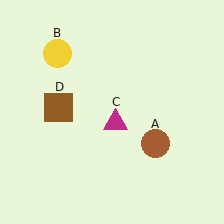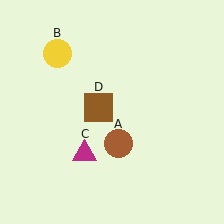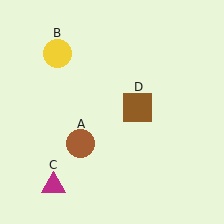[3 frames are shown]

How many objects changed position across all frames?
3 objects changed position: brown circle (object A), magenta triangle (object C), brown square (object D).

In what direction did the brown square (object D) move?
The brown square (object D) moved right.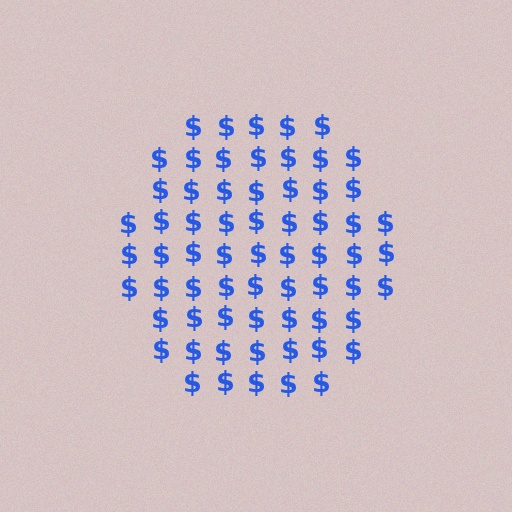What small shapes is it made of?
It is made of small dollar signs.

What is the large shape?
The large shape is a hexagon.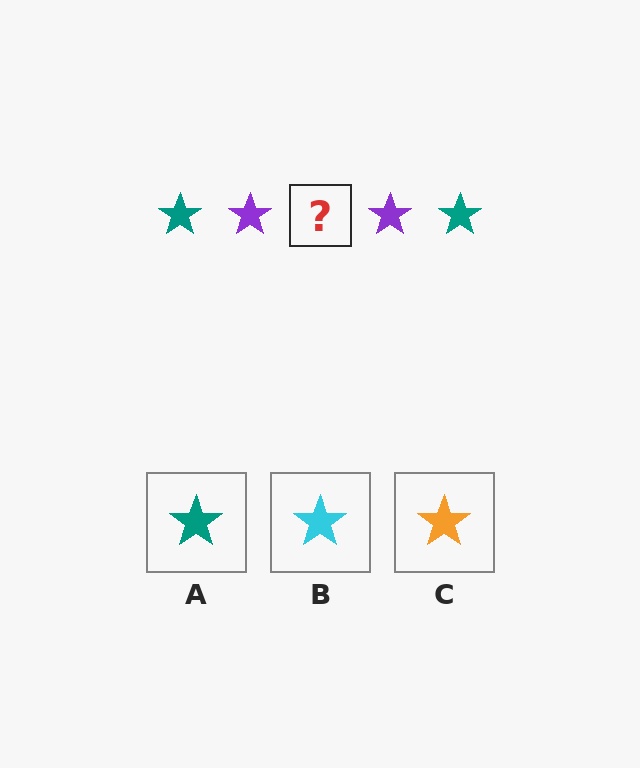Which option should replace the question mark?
Option A.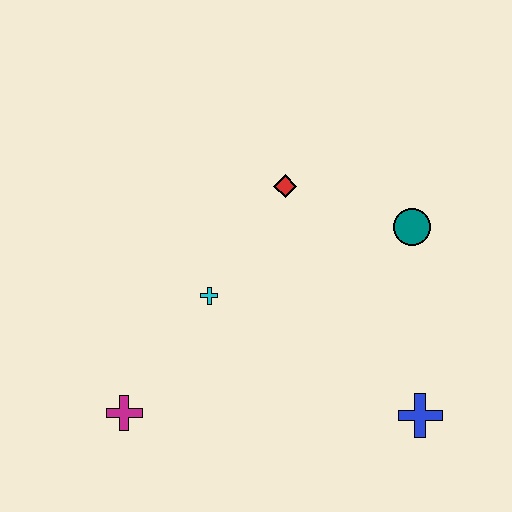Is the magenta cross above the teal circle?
No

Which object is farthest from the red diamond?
The magenta cross is farthest from the red diamond.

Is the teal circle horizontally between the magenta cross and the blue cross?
Yes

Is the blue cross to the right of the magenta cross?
Yes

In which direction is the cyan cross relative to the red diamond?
The cyan cross is below the red diamond.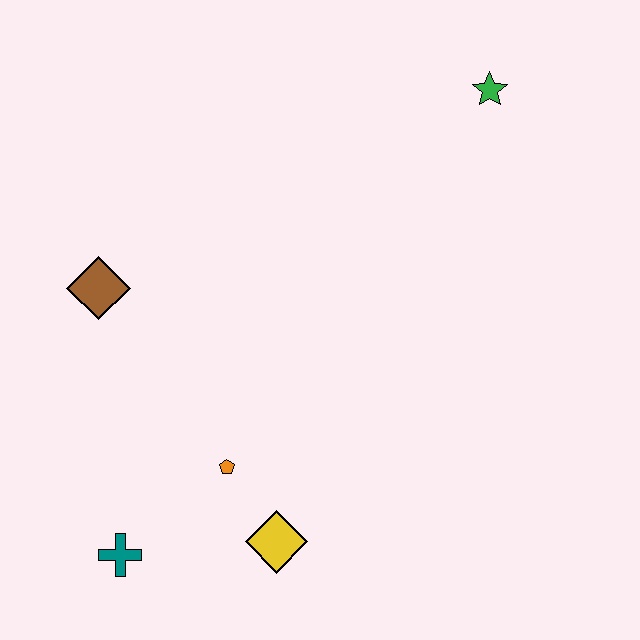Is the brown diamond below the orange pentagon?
No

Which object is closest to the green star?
The brown diamond is closest to the green star.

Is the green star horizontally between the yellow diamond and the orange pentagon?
No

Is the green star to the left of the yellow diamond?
No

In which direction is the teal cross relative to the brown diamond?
The teal cross is below the brown diamond.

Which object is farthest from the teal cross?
The green star is farthest from the teal cross.